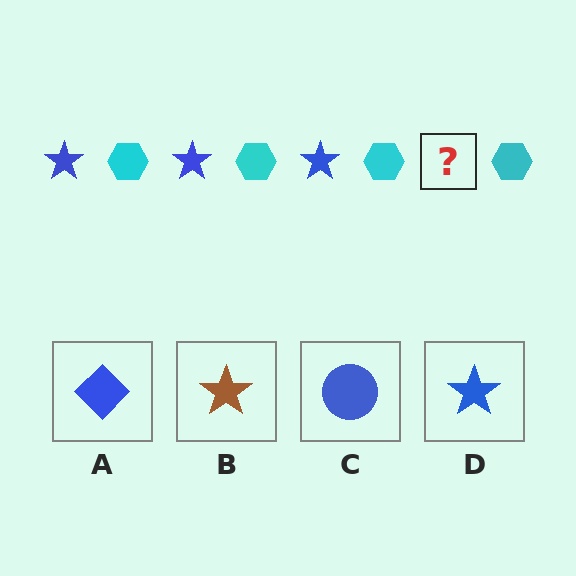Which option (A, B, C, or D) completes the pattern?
D.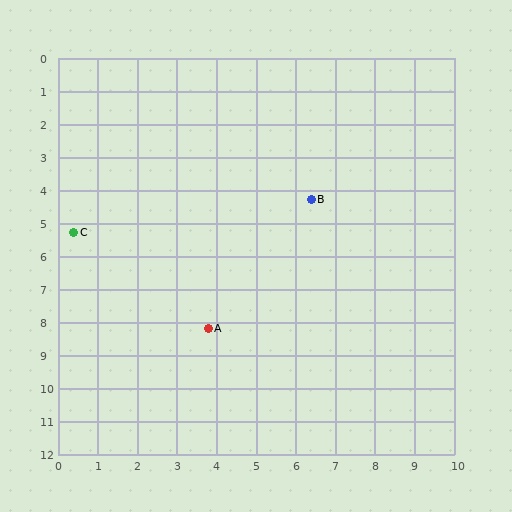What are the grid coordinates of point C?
Point C is at approximately (0.4, 5.3).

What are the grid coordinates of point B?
Point B is at approximately (6.4, 4.3).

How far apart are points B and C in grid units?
Points B and C are about 6.1 grid units apart.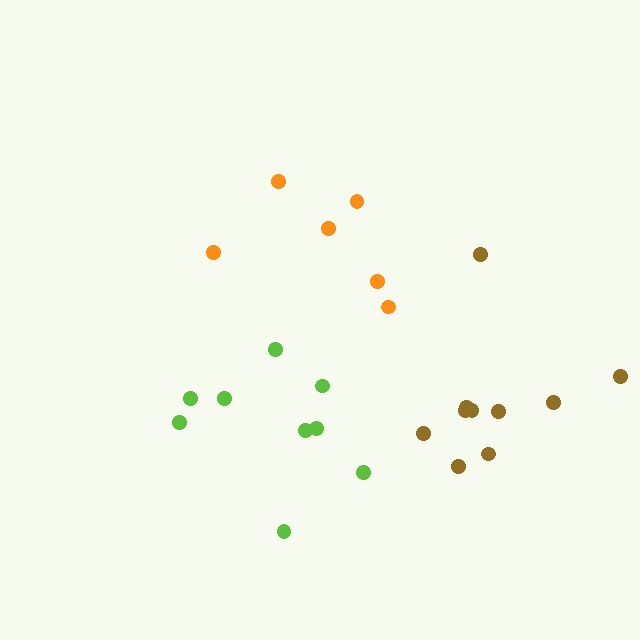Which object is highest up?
The orange cluster is topmost.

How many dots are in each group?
Group 1: 6 dots, Group 2: 9 dots, Group 3: 10 dots (25 total).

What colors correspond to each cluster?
The clusters are colored: orange, lime, brown.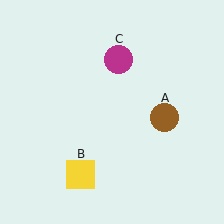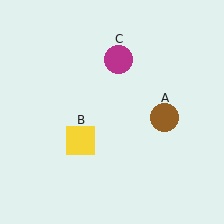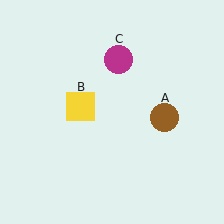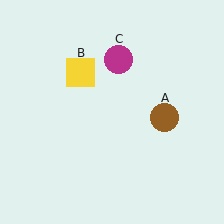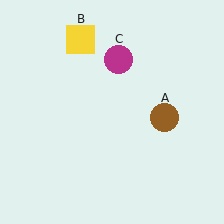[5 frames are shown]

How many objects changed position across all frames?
1 object changed position: yellow square (object B).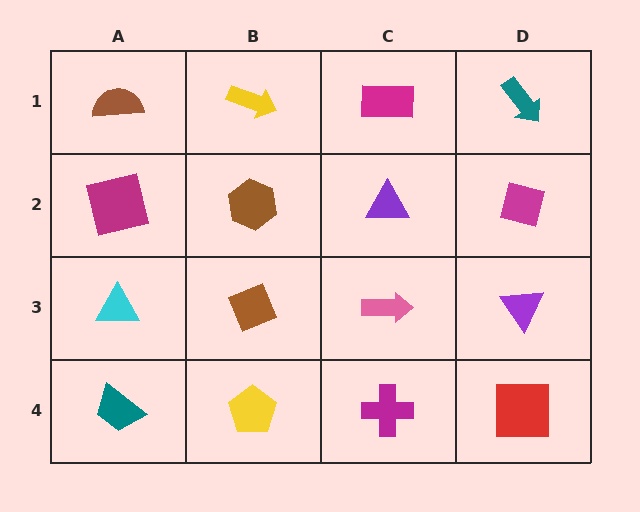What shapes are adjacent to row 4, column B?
A brown diamond (row 3, column B), a teal trapezoid (row 4, column A), a magenta cross (row 4, column C).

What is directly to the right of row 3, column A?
A brown diamond.